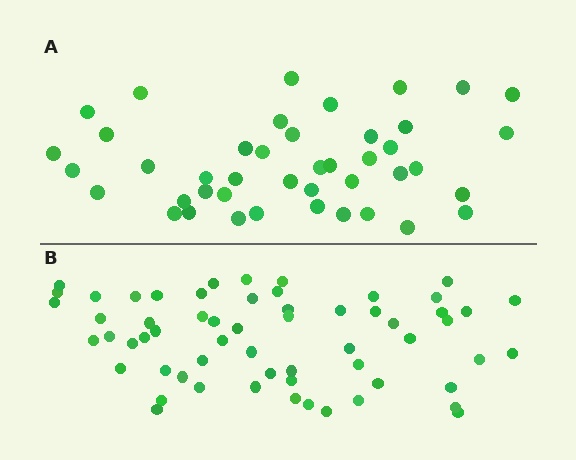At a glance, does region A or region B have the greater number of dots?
Region B (the bottom region) has more dots.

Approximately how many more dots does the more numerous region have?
Region B has approximately 15 more dots than region A.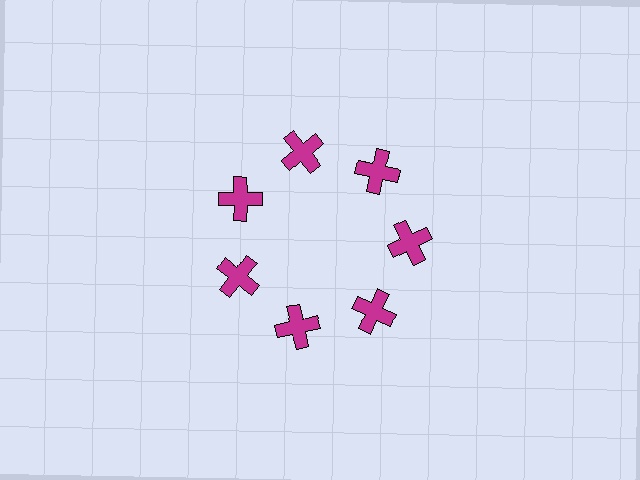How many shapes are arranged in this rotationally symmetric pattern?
There are 7 shapes, arranged in 7 groups of 1.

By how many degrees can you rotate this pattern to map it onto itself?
The pattern maps onto itself every 51 degrees of rotation.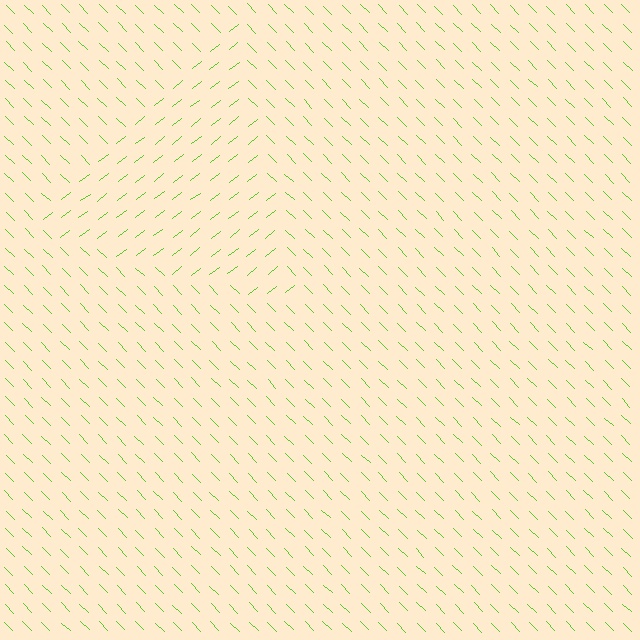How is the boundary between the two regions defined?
The boundary is defined purely by a change in line orientation (approximately 82 degrees difference). All lines are the same color and thickness.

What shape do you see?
I see a triangle.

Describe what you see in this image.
The image is filled with small lime line segments. A triangle region in the image has lines oriented differently from the surrounding lines, creating a visible texture boundary.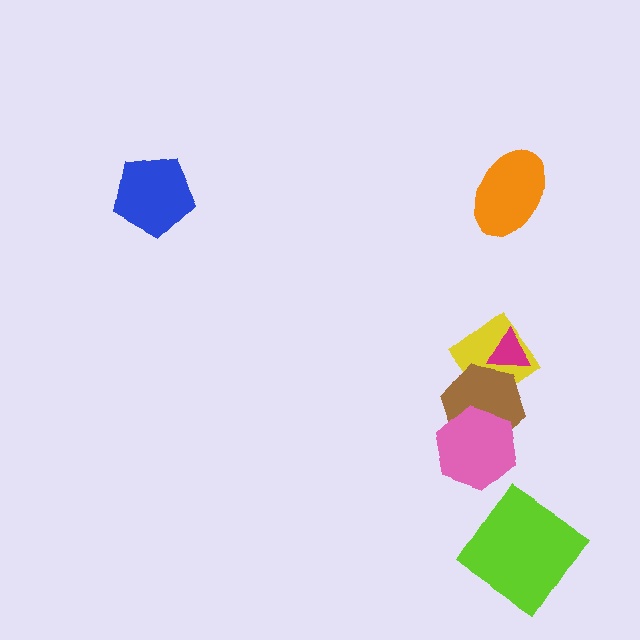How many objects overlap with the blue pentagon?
0 objects overlap with the blue pentagon.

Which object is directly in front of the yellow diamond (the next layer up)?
The brown hexagon is directly in front of the yellow diamond.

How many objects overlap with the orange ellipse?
0 objects overlap with the orange ellipse.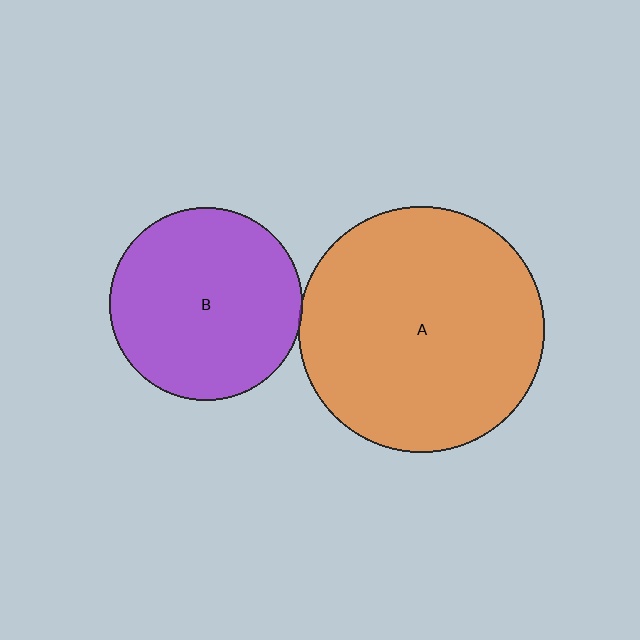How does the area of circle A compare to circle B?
Approximately 1.6 times.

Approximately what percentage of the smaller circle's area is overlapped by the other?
Approximately 5%.